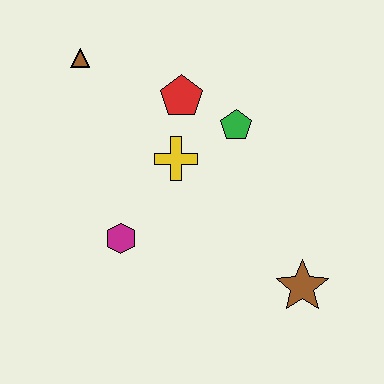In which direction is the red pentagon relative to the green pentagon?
The red pentagon is to the left of the green pentagon.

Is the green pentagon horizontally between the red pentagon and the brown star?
Yes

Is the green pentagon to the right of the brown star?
No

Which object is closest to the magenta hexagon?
The yellow cross is closest to the magenta hexagon.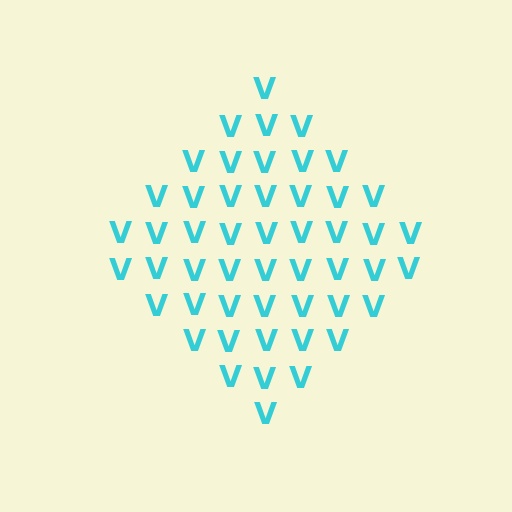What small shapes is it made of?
It is made of small letter V's.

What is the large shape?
The large shape is a diamond.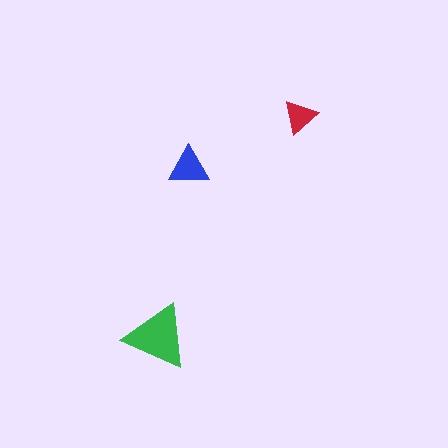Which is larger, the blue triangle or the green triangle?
The green one.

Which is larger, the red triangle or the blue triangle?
The blue one.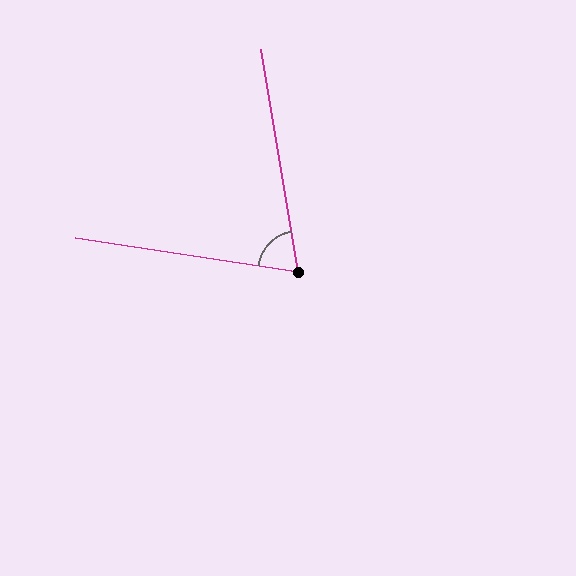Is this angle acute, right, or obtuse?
It is acute.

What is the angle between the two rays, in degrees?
Approximately 72 degrees.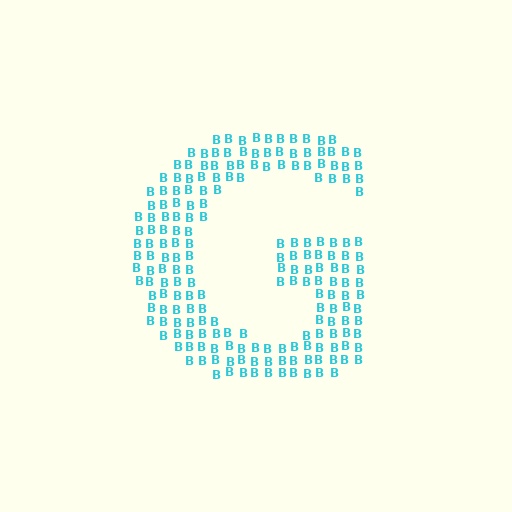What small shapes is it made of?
It is made of small letter B's.